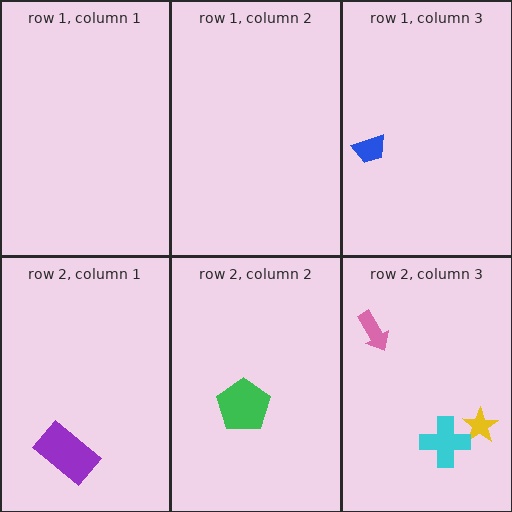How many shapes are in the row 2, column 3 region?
3.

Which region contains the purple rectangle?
The row 2, column 1 region.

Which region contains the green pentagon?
The row 2, column 2 region.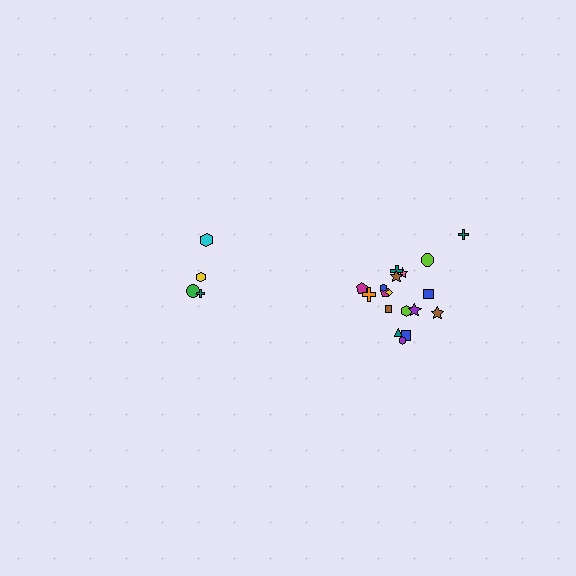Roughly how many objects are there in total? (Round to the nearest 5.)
Roughly 20 objects in total.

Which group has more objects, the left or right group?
The right group.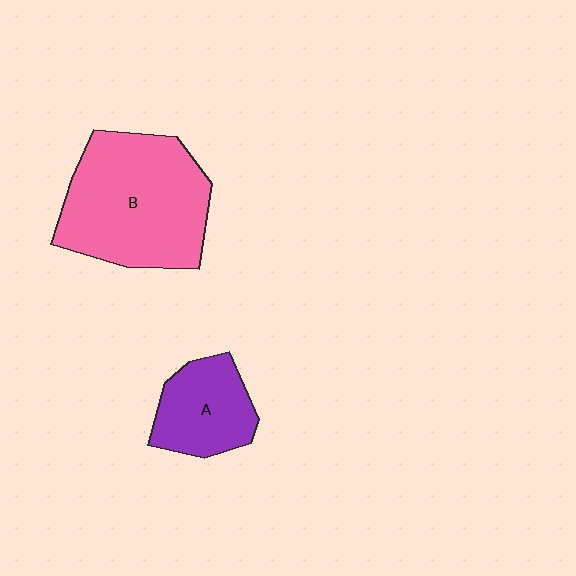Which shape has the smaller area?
Shape A (purple).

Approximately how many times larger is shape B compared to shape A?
Approximately 2.1 times.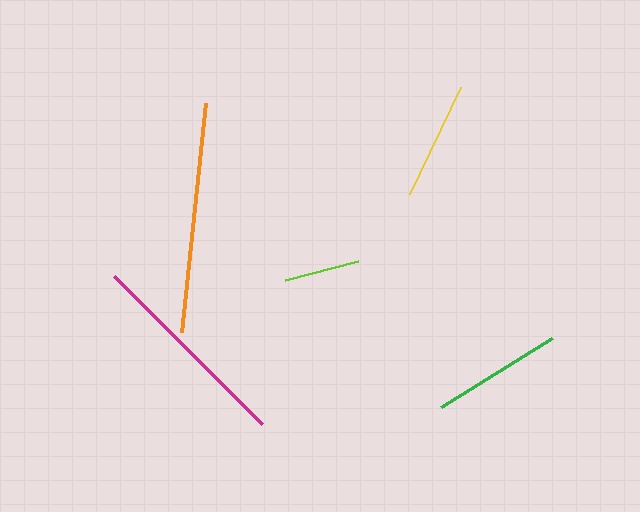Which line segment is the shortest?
The lime line is the shortest at approximately 75 pixels.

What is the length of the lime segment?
The lime segment is approximately 75 pixels long.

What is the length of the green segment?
The green segment is approximately 131 pixels long.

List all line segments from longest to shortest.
From longest to shortest: orange, magenta, green, yellow, lime.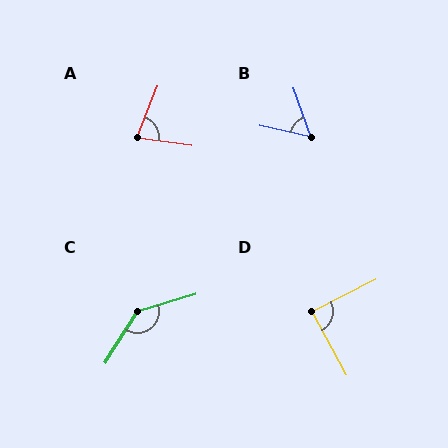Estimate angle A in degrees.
Approximately 76 degrees.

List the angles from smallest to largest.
B (58°), A (76°), D (89°), C (139°).